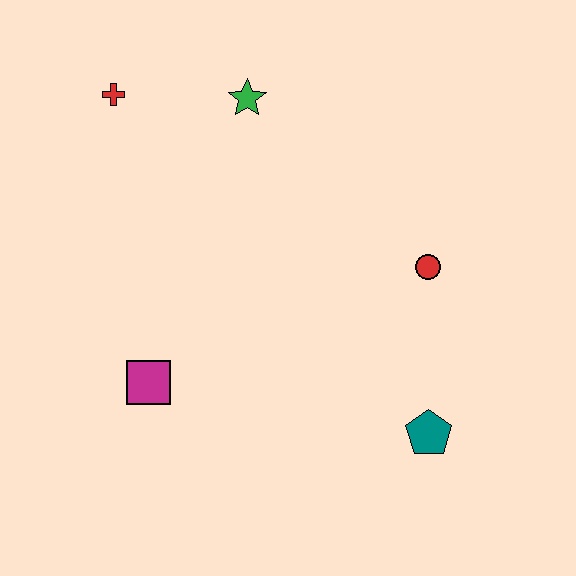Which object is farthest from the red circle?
The red cross is farthest from the red circle.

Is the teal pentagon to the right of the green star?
Yes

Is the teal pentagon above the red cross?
No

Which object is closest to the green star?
The red cross is closest to the green star.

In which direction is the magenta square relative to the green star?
The magenta square is below the green star.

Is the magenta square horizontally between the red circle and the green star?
No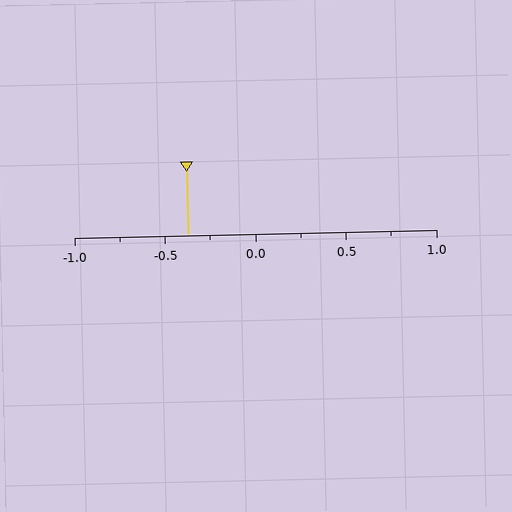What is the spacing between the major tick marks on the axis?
The major ticks are spaced 0.5 apart.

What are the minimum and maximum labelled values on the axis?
The axis runs from -1.0 to 1.0.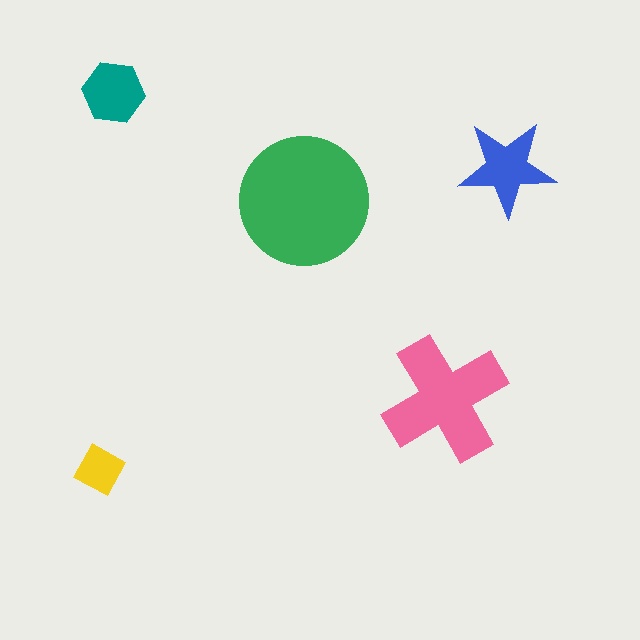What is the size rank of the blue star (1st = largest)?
3rd.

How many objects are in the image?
There are 5 objects in the image.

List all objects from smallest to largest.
The yellow square, the teal hexagon, the blue star, the pink cross, the green circle.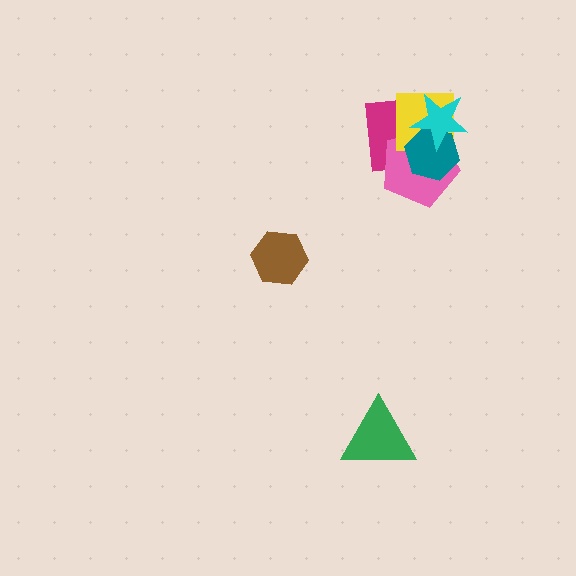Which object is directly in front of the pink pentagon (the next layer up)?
The yellow square is directly in front of the pink pentagon.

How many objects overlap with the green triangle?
0 objects overlap with the green triangle.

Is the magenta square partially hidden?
Yes, it is partially covered by another shape.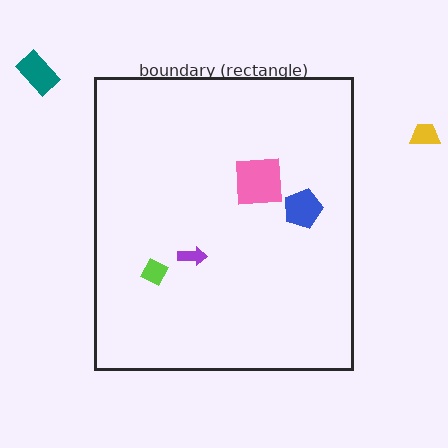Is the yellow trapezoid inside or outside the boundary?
Outside.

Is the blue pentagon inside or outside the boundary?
Inside.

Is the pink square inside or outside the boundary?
Inside.